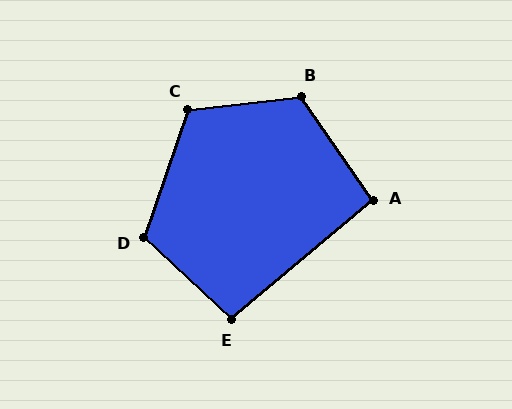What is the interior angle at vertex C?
Approximately 115 degrees (obtuse).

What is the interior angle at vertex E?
Approximately 97 degrees (obtuse).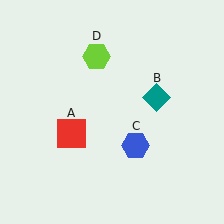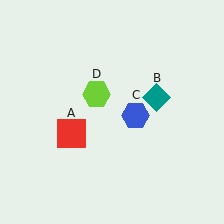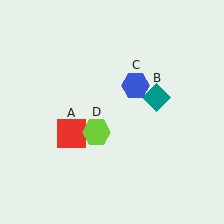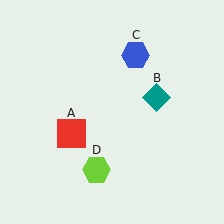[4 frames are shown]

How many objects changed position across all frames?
2 objects changed position: blue hexagon (object C), lime hexagon (object D).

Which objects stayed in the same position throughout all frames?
Red square (object A) and teal diamond (object B) remained stationary.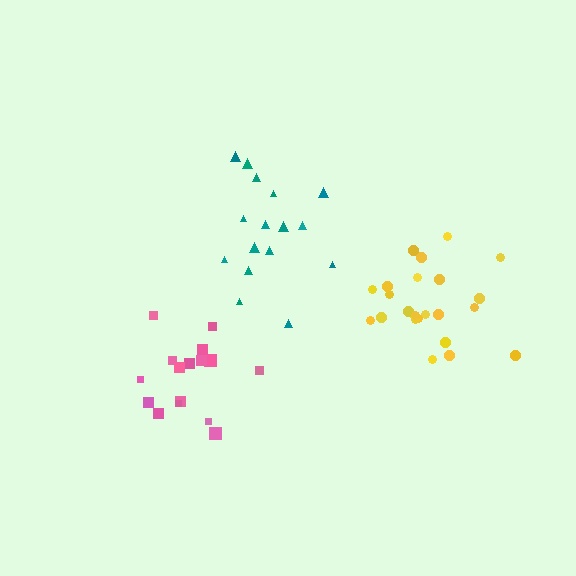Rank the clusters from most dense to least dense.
yellow, pink, teal.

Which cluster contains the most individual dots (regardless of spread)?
Yellow (24).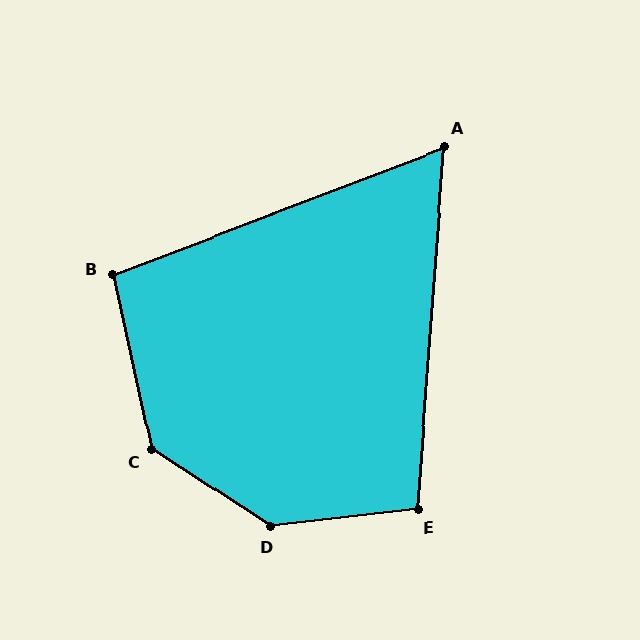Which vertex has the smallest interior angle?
A, at approximately 65 degrees.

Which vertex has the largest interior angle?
D, at approximately 140 degrees.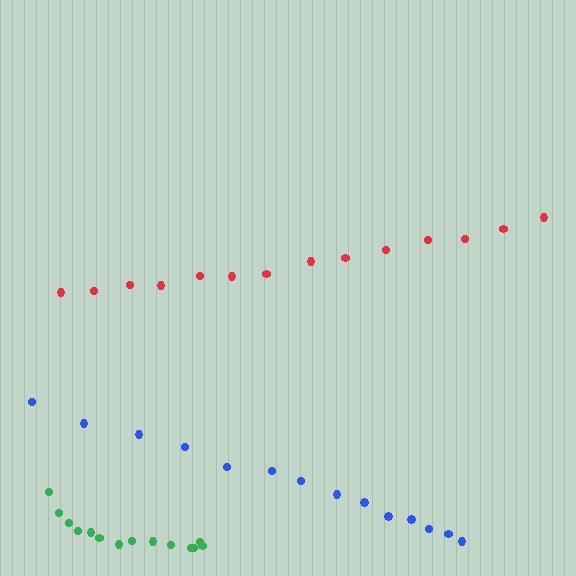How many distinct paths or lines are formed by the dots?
There are 3 distinct paths.